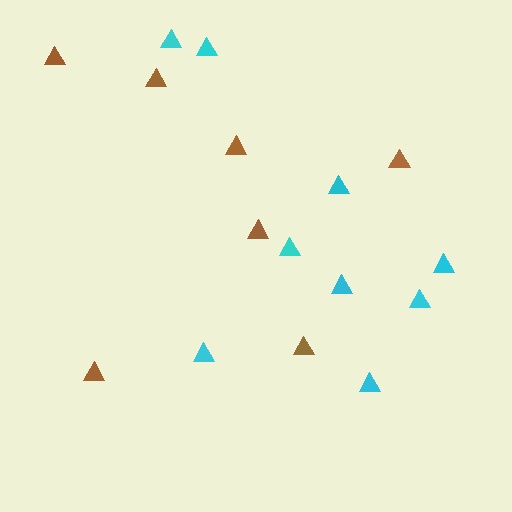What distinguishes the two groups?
There are 2 groups: one group of cyan triangles (9) and one group of brown triangles (7).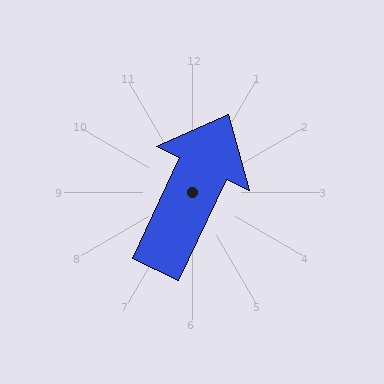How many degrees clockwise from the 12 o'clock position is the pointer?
Approximately 25 degrees.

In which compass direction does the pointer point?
Northeast.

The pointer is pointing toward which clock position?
Roughly 1 o'clock.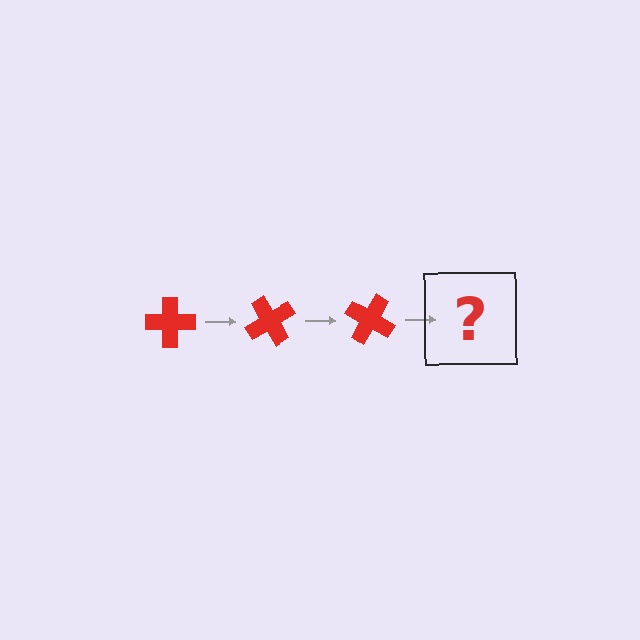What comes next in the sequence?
The next element should be a red cross rotated 180 degrees.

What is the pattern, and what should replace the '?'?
The pattern is that the cross rotates 60 degrees each step. The '?' should be a red cross rotated 180 degrees.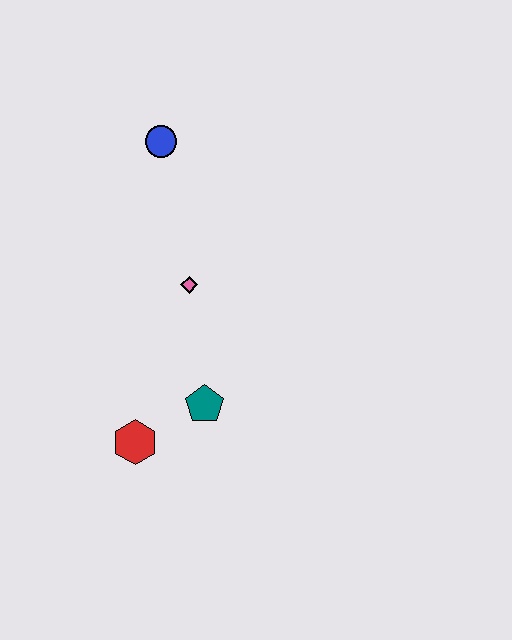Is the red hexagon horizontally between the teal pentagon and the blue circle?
No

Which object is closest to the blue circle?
The pink diamond is closest to the blue circle.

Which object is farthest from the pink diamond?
The red hexagon is farthest from the pink diamond.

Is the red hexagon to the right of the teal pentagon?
No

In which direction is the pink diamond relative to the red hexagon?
The pink diamond is above the red hexagon.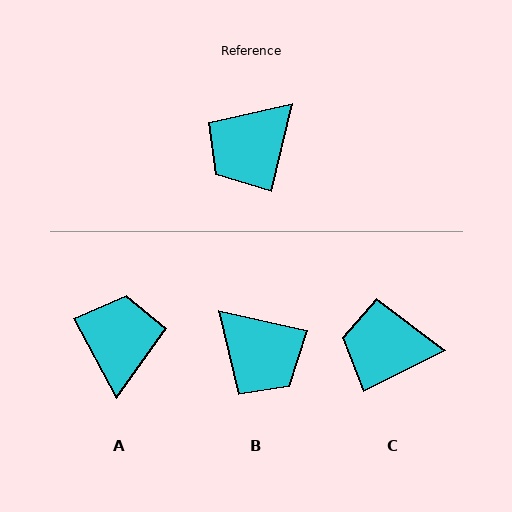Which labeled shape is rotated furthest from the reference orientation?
A, about 138 degrees away.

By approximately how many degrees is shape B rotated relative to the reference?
Approximately 91 degrees counter-clockwise.